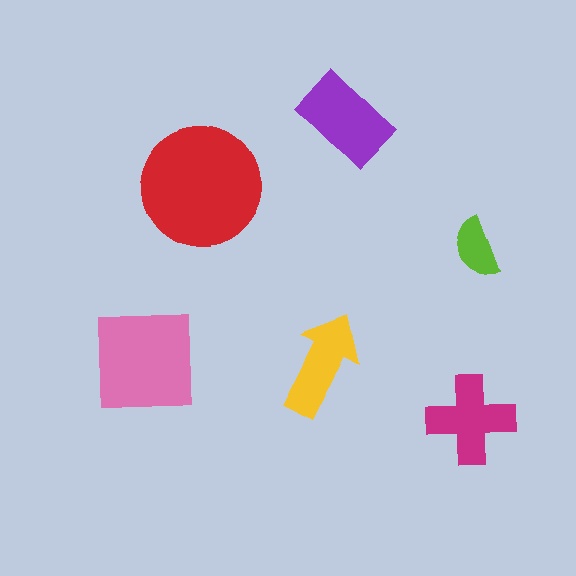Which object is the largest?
The red circle.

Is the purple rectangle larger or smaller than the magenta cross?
Larger.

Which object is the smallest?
The lime semicircle.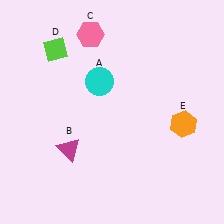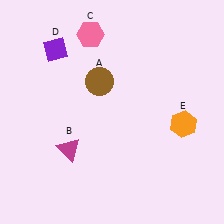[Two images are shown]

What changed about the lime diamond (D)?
In Image 1, D is lime. In Image 2, it changed to purple.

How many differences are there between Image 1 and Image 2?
There are 2 differences between the two images.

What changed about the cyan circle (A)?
In Image 1, A is cyan. In Image 2, it changed to brown.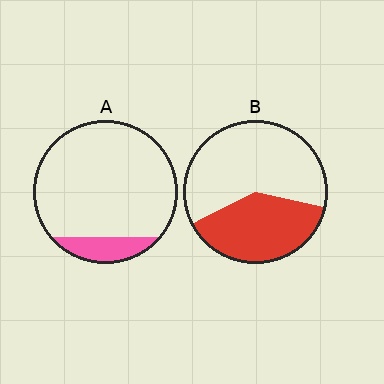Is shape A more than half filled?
No.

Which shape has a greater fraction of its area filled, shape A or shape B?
Shape B.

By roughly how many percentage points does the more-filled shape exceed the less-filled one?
By roughly 25 percentage points (B over A).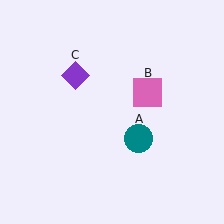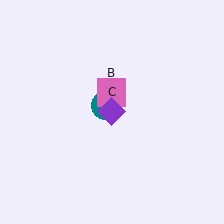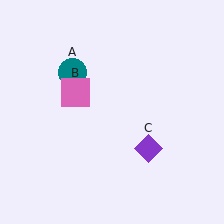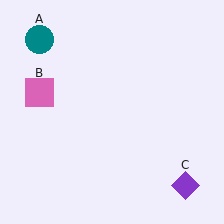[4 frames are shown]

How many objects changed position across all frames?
3 objects changed position: teal circle (object A), pink square (object B), purple diamond (object C).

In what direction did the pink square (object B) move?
The pink square (object B) moved left.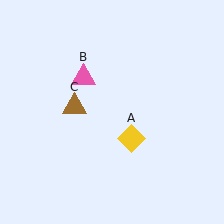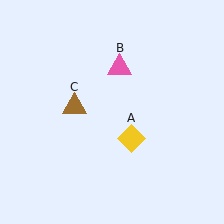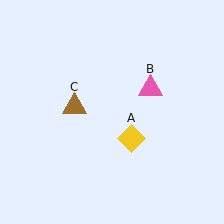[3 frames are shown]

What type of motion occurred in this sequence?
The pink triangle (object B) rotated clockwise around the center of the scene.